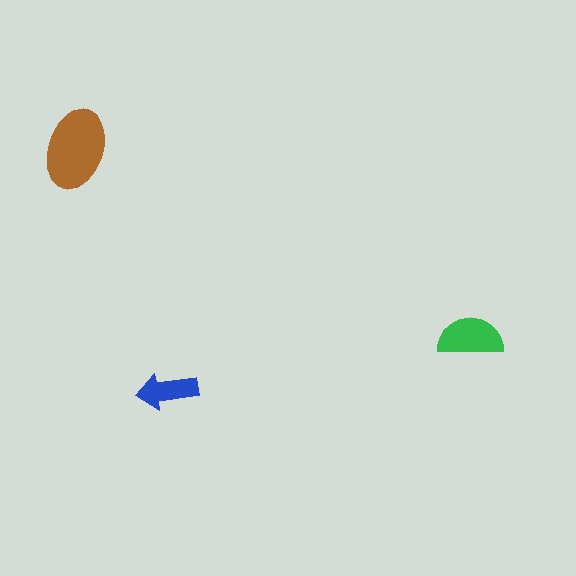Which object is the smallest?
The blue arrow.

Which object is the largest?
The brown ellipse.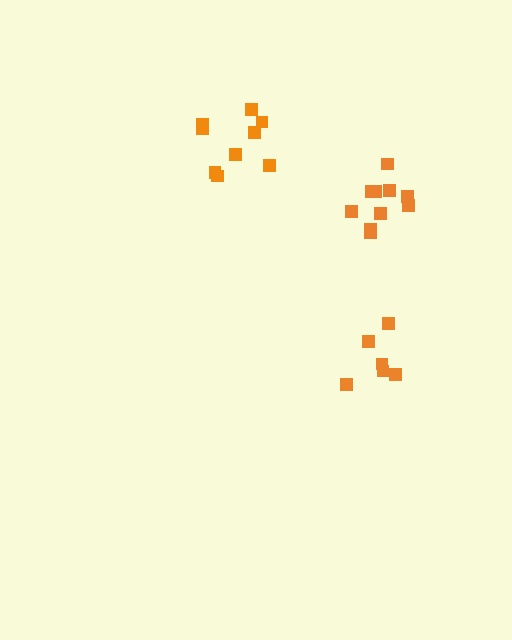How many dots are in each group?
Group 1: 9 dots, Group 2: 10 dots, Group 3: 6 dots (25 total).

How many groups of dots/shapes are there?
There are 3 groups.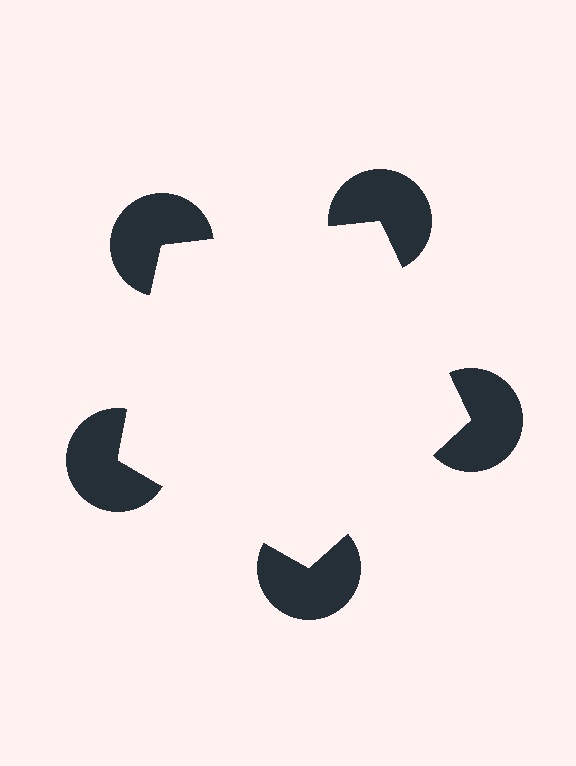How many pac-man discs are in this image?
There are 5 — one at each vertex of the illusory pentagon.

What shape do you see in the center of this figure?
An illusory pentagon — its edges are inferred from the aligned wedge cuts in the pac-man discs, not physically drawn.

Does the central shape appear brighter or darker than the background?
It typically appears slightly brighter than the background, even though no actual brightness change is drawn.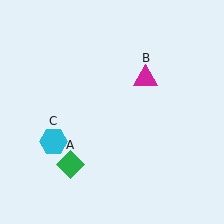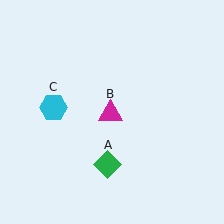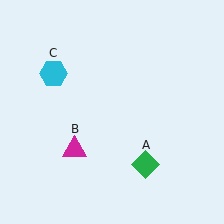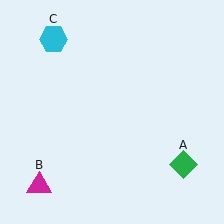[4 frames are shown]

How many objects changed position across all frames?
3 objects changed position: green diamond (object A), magenta triangle (object B), cyan hexagon (object C).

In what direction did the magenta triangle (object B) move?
The magenta triangle (object B) moved down and to the left.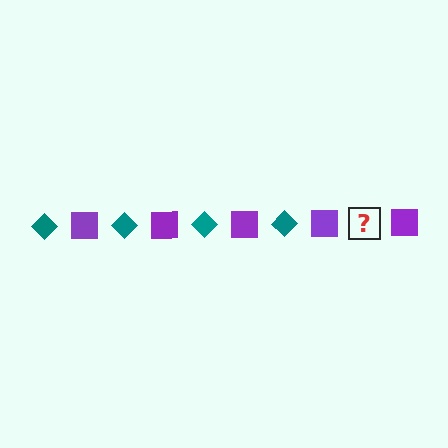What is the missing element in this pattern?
The missing element is a teal diamond.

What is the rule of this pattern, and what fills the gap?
The rule is that the pattern alternates between teal diamond and purple square. The gap should be filled with a teal diamond.